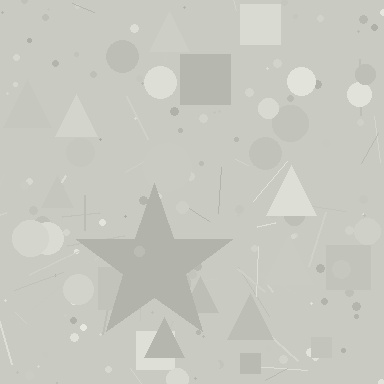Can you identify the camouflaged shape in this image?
The camouflaged shape is a star.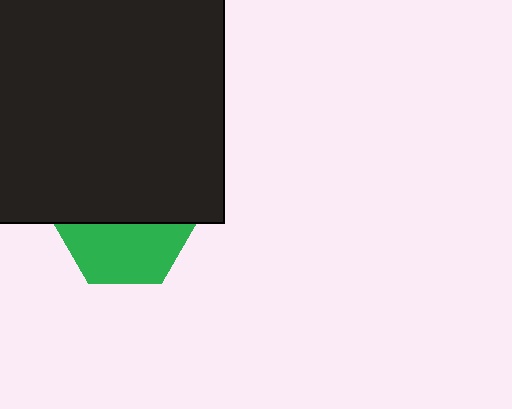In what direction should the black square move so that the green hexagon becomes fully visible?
The black square should move up. That is the shortest direction to clear the overlap and leave the green hexagon fully visible.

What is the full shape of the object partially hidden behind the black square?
The partially hidden object is a green hexagon.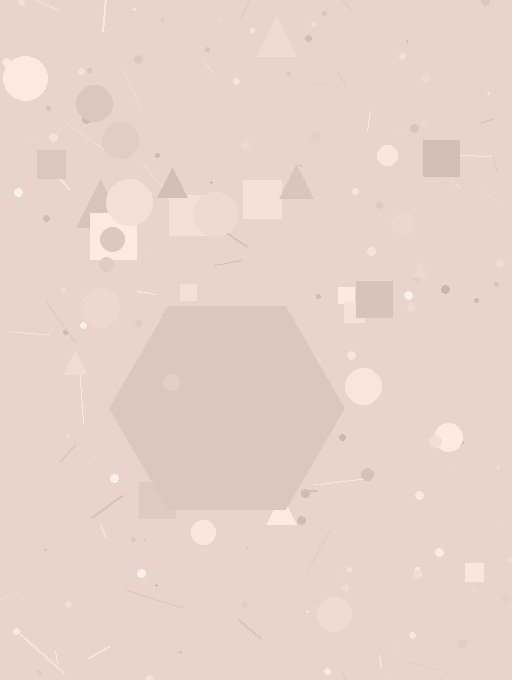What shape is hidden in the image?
A hexagon is hidden in the image.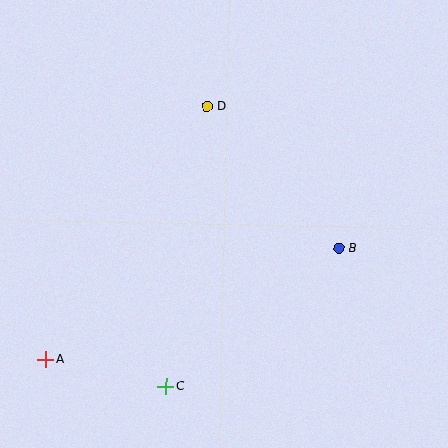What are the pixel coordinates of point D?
Point D is at (207, 106).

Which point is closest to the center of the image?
Point B at (339, 248) is closest to the center.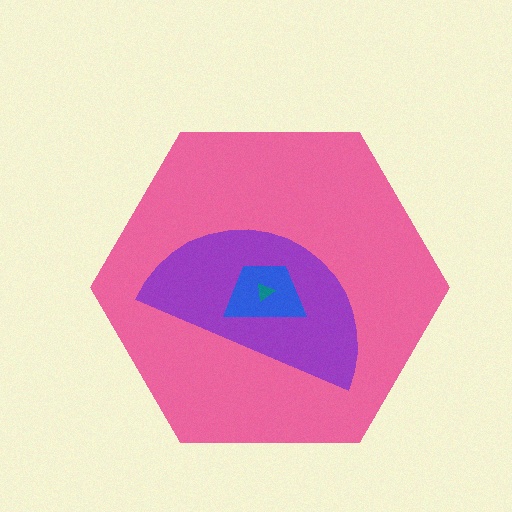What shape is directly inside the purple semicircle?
The blue trapezoid.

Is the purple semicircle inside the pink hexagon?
Yes.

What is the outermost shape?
The pink hexagon.